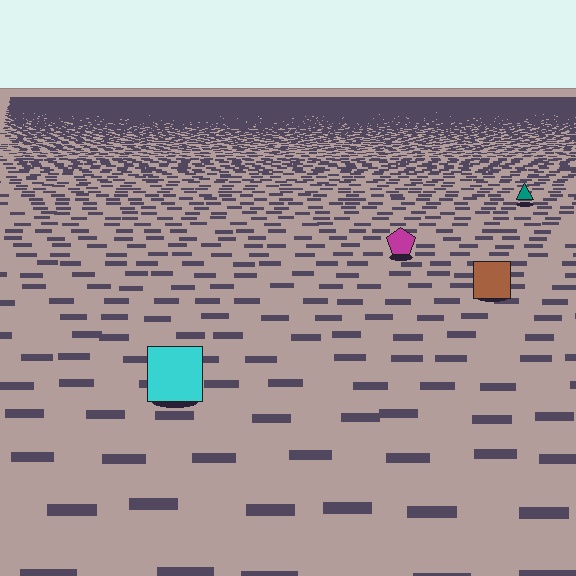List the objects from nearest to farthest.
From nearest to farthest: the cyan square, the brown square, the magenta pentagon, the teal triangle.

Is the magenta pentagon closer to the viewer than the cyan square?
No. The cyan square is closer — you can tell from the texture gradient: the ground texture is coarser near it.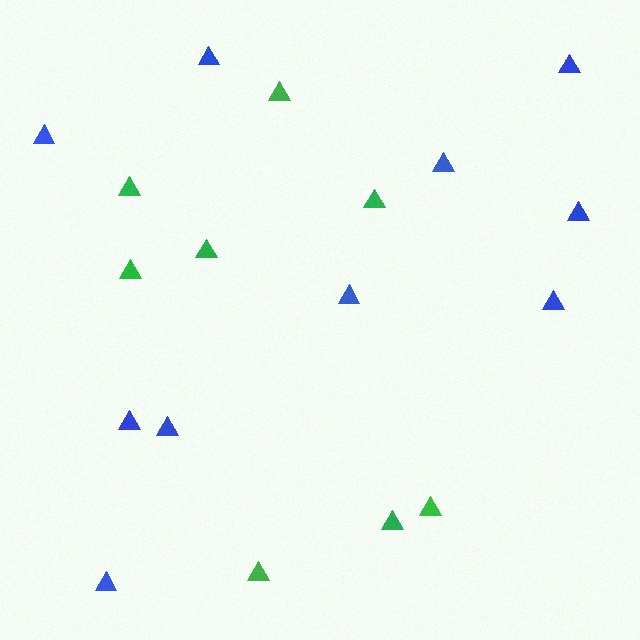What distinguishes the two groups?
There are 2 groups: one group of blue triangles (10) and one group of green triangles (8).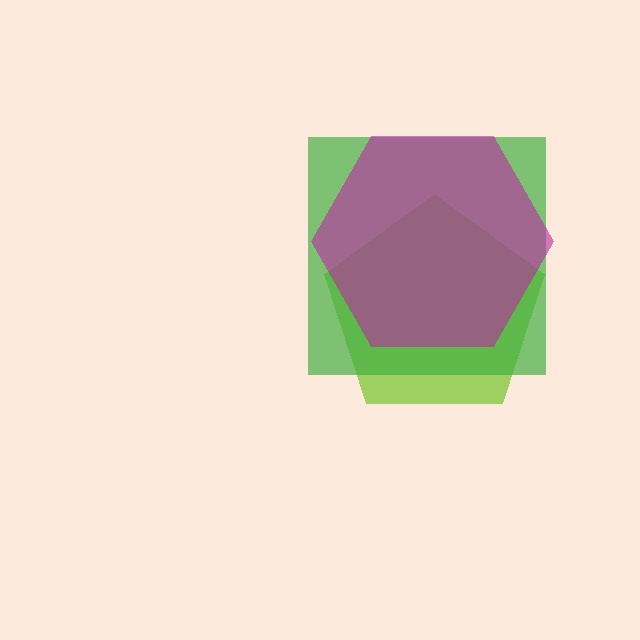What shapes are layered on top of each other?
The layered shapes are: a lime pentagon, a green square, a magenta hexagon.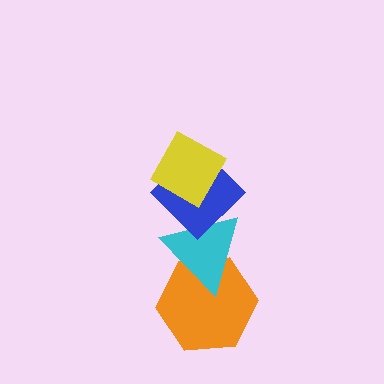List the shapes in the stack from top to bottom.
From top to bottom: the yellow diamond, the blue diamond, the cyan triangle, the orange hexagon.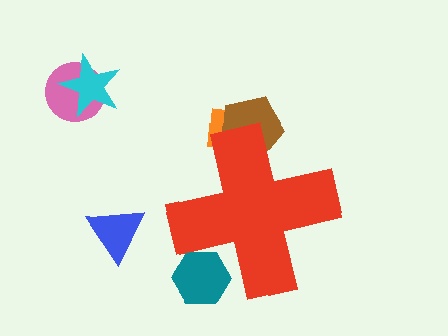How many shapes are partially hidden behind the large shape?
3 shapes are partially hidden.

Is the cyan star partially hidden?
No, the cyan star is fully visible.